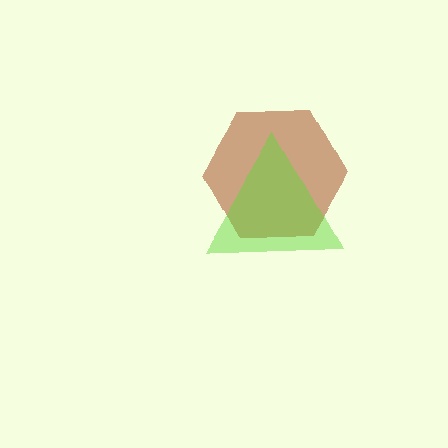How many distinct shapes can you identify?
There are 2 distinct shapes: a brown hexagon, a lime triangle.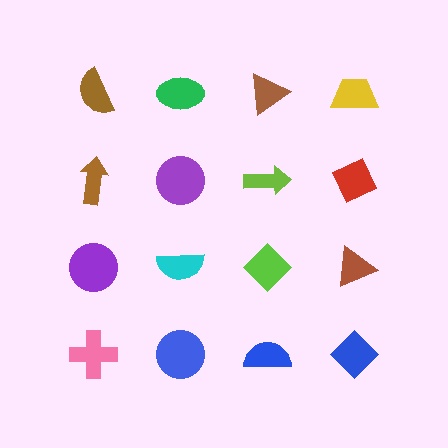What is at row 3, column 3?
A lime diamond.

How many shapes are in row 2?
4 shapes.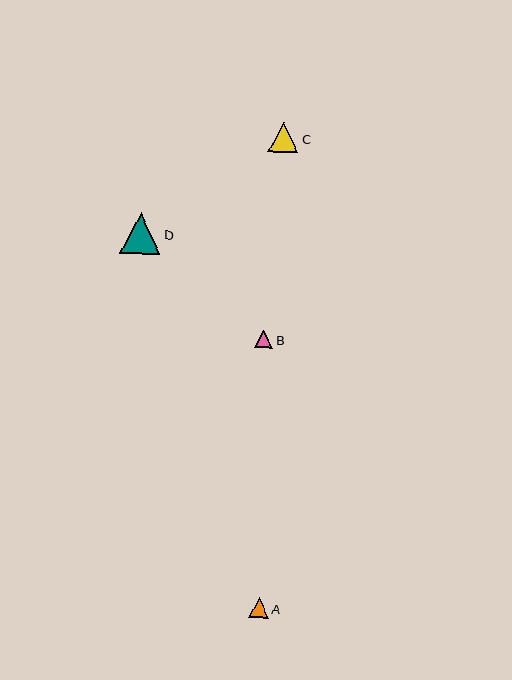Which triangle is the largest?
Triangle D is the largest with a size of approximately 41 pixels.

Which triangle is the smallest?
Triangle B is the smallest with a size of approximately 18 pixels.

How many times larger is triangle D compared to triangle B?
Triangle D is approximately 2.3 times the size of triangle B.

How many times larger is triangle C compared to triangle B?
Triangle C is approximately 1.7 times the size of triangle B.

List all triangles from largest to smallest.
From largest to smallest: D, C, A, B.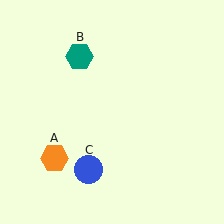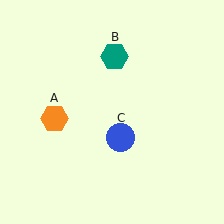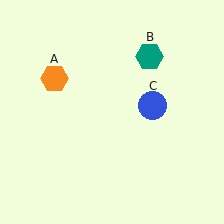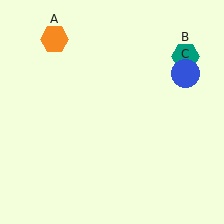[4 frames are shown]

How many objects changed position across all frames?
3 objects changed position: orange hexagon (object A), teal hexagon (object B), blue circle (object C).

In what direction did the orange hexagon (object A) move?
The orange hexagon (object A) moved up.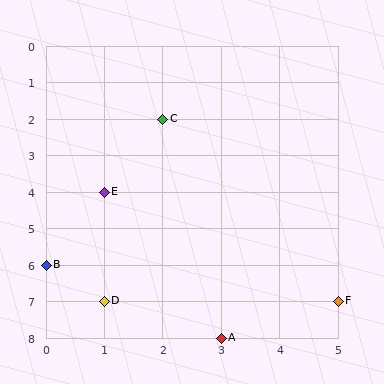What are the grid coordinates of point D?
Point D is at grid coordinates (1, 7).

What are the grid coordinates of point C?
Point C is at grid coordinates (2, 2).